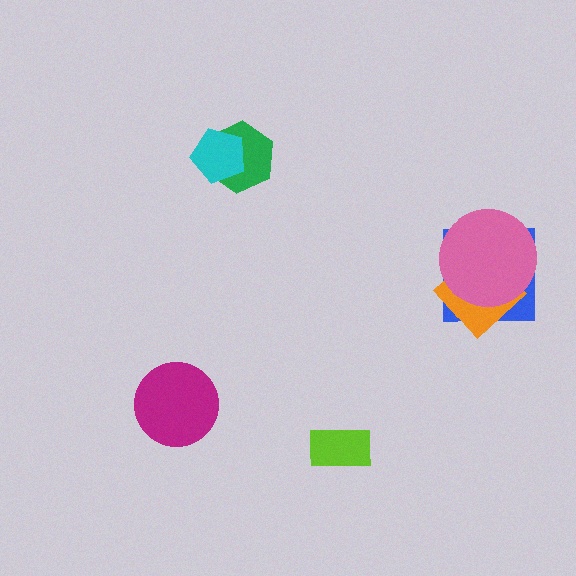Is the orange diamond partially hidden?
Yes, it is partially covered by another shape.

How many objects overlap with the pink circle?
2 objects overlap with the pink circle.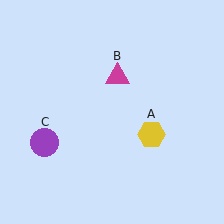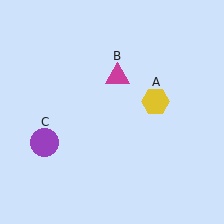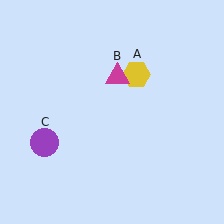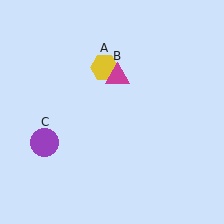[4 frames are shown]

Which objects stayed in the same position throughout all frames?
Magenta triangle (object B) and purple circle (object C) remained stationary.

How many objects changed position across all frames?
1 object changed position: yellow hexagon (object A).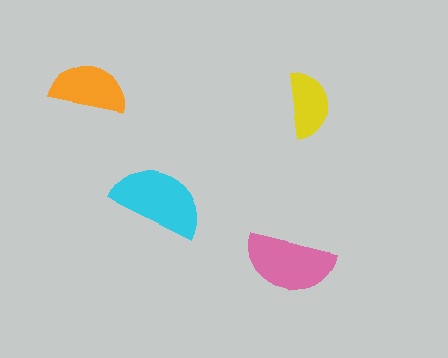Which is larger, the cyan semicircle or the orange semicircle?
The cyan one.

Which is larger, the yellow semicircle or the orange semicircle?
The orange one.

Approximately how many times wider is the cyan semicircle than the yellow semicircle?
About 1.5 times wider.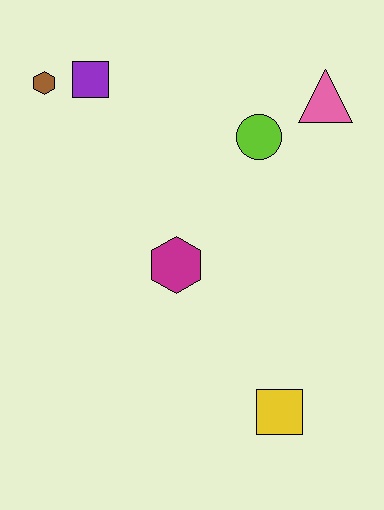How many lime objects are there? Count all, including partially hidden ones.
There is 1 lime object.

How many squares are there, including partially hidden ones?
There are 2 squares.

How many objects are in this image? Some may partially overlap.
There are 6 objects.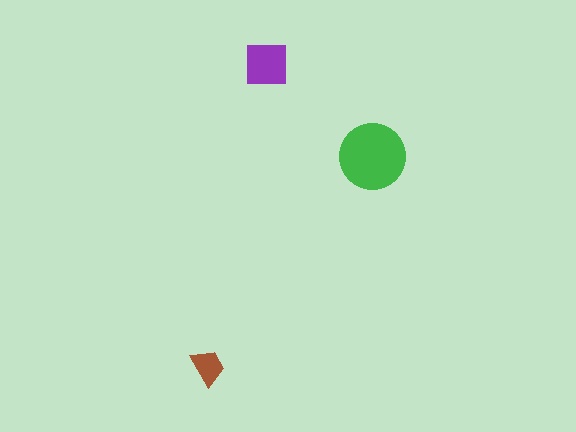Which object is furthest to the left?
The brown trapezoid is leftmost.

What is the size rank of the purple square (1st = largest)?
2nd.